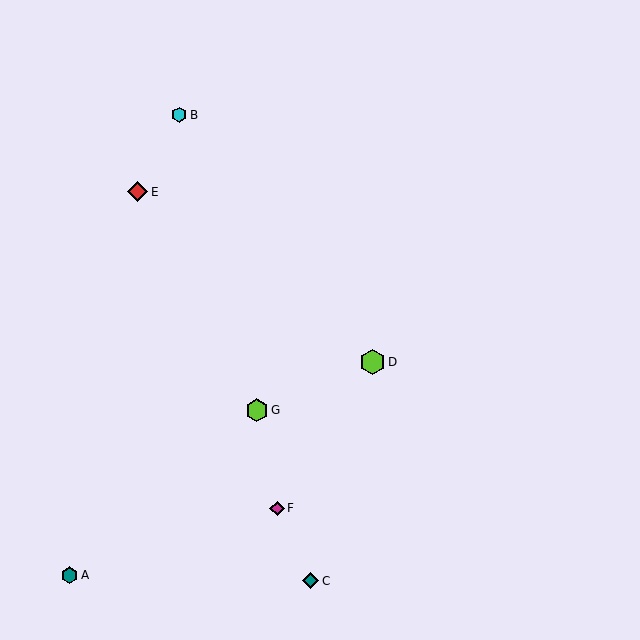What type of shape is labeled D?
Shape D is a lime hexagon.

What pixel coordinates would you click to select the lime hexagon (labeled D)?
Click at (373, 362) to select the lime hexagon D.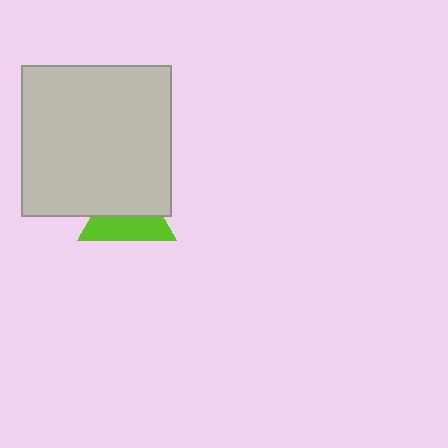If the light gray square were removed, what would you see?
You would see the complete lime triangle.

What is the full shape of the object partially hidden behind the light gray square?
The partially hidden object is a lime triangle.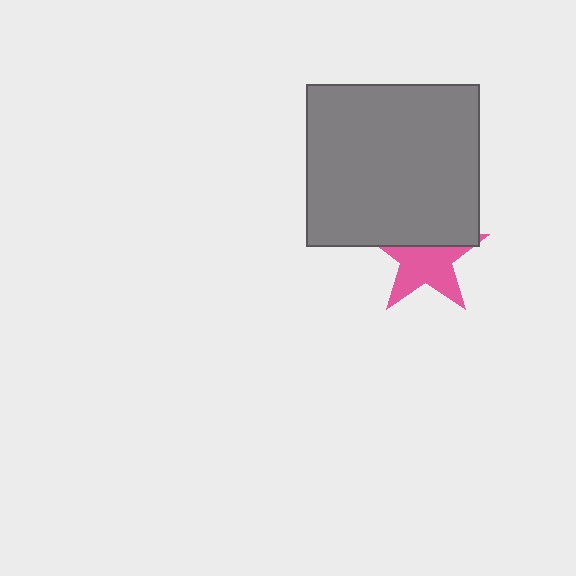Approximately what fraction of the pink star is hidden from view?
Roughly 41% of the pink star is hidden behind the gray rectangle.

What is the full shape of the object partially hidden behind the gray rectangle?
The partially hidden object is a pink star.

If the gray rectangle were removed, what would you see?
You would see the complete pink star.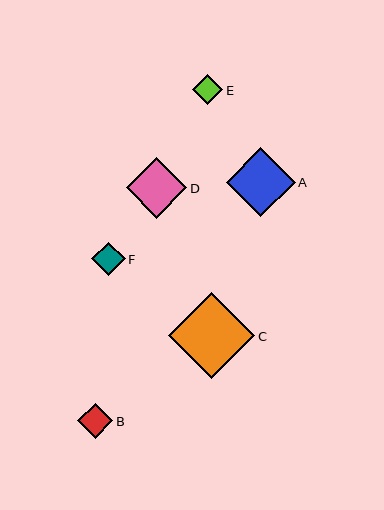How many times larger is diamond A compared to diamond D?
Diamond A is approximately 1.1 times the size of diamond D.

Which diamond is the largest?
Diamond C is the largest with a size of approximately 86 pixels.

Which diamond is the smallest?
Diamond E is the smallest with a size of approximately 30 pixels.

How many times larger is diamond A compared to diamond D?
Diamond A is approximately 1.1 times the size of diamond D.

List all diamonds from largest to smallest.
From largest to smallest: C, A, D, B, F, E.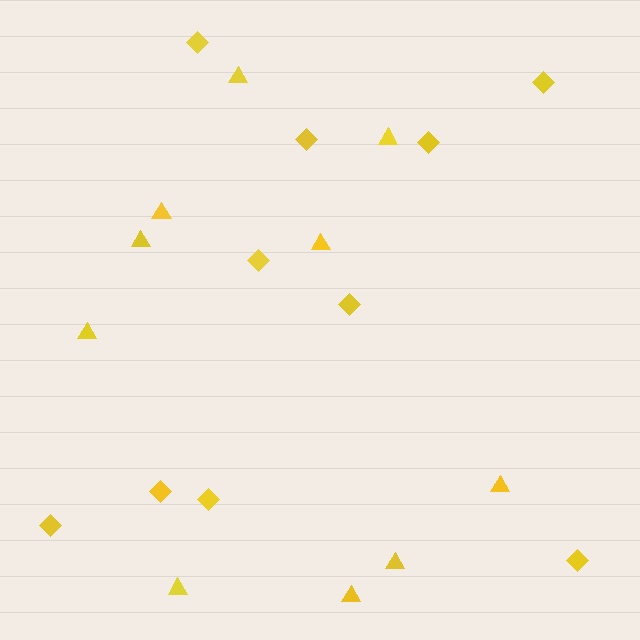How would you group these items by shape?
There are 2 groups: one group of triangles (10) and one group of diamonds (10).